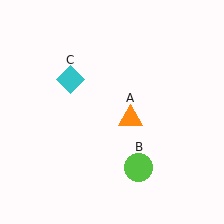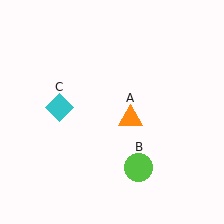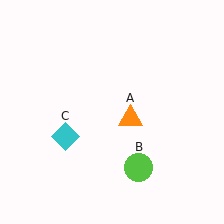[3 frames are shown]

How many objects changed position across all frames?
1 object changed position: cyan diamond (object C).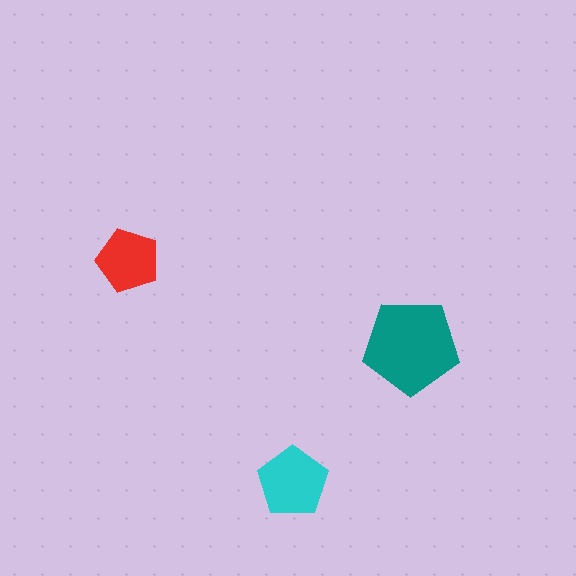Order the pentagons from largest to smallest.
the teal one, the cyan one, the red one.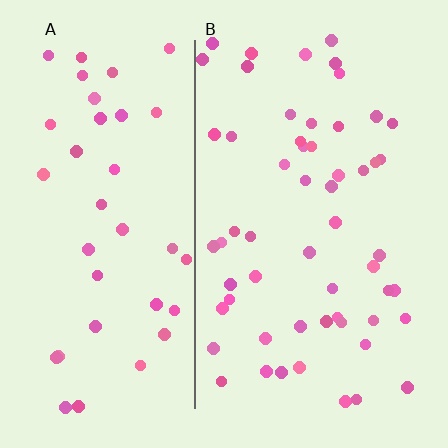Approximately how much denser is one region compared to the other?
Approximately 1.4× — region B over region A.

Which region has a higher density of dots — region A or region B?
B (the right).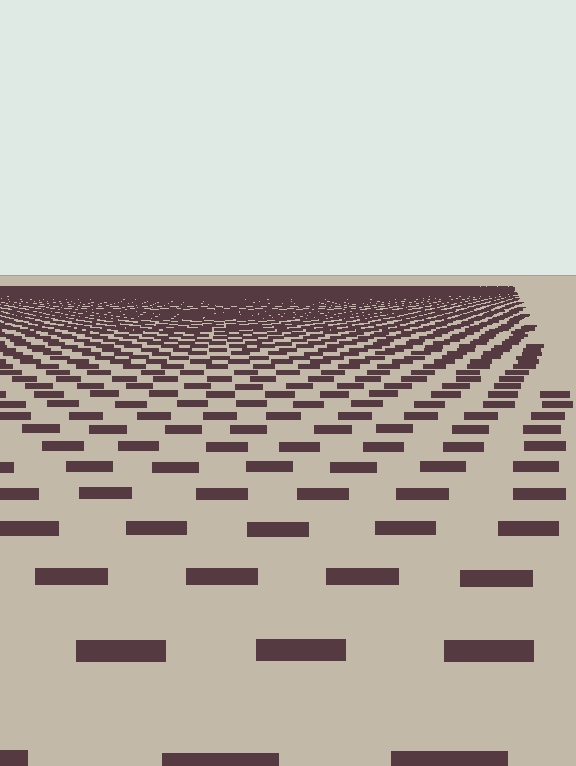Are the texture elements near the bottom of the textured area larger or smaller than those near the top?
Larger. Near the bottom, elements are closer to the viewer and appear at a bigger on-screen size.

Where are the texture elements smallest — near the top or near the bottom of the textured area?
Near the top.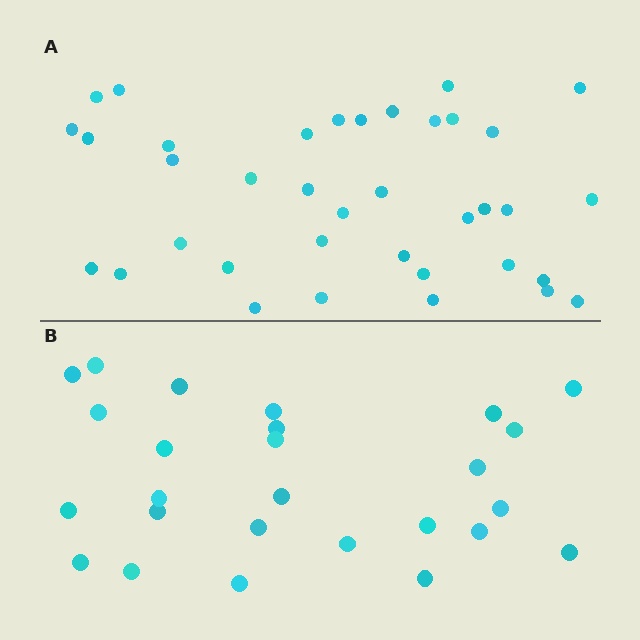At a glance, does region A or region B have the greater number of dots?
Region A (the top region) has more dots.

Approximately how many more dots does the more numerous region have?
Region A has roughly 12 or so more dots than region B.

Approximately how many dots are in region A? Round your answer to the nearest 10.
About 40 dots. (The exact count is 37, which rounds to 40.)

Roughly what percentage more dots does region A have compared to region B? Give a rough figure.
About 40% more.